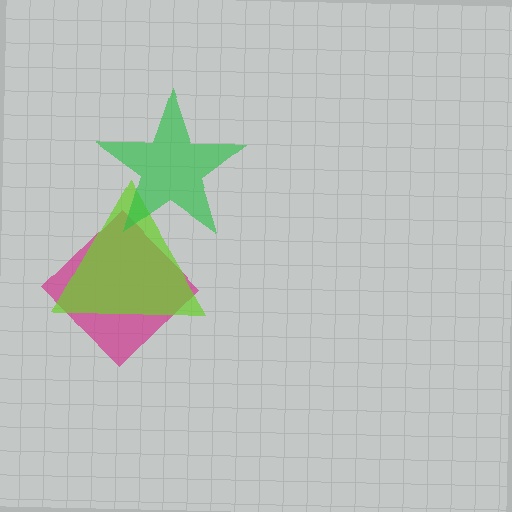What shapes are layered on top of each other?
The layered shapes are: a magenta diamond, a lime triangle, a green star.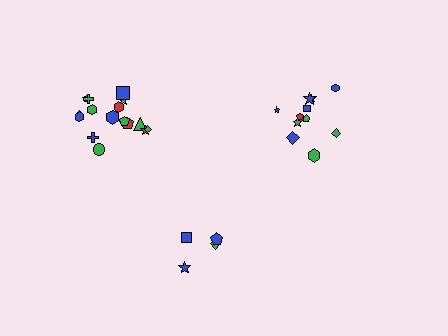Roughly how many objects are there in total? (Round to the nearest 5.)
Roughly 35 objects in total.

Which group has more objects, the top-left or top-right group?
The top-left group.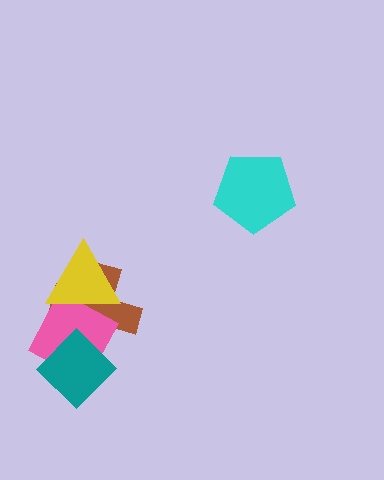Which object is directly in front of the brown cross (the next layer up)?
The pink square is directly in front of the brown cross.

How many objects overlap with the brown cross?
3 objects overlap with the brown cross.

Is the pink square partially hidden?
Yes, it is partially covered by another shape.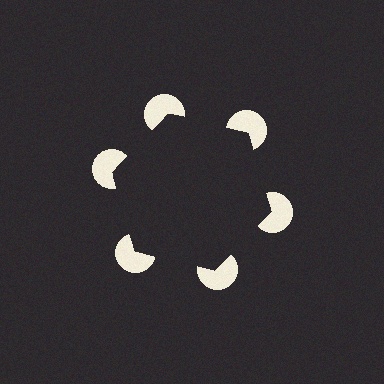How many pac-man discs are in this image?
There are 6 — one at each vertex of the illusory hexagon.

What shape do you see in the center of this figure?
An illusory hexagon — its edges are inferred from the aligned wedge cuts in the pac-man discs, not physically drawn.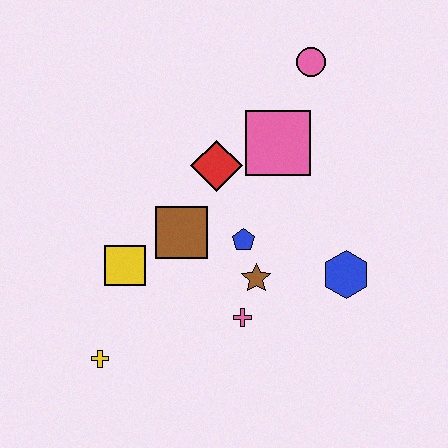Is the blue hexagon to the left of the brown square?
No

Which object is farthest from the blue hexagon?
The yellow cross is farthest from the blue hexagon.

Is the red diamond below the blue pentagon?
No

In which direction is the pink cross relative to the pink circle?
The pink cross is below the pink circle.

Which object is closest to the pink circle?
The pink square is closest to the pink circle.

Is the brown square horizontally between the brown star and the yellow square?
Yes